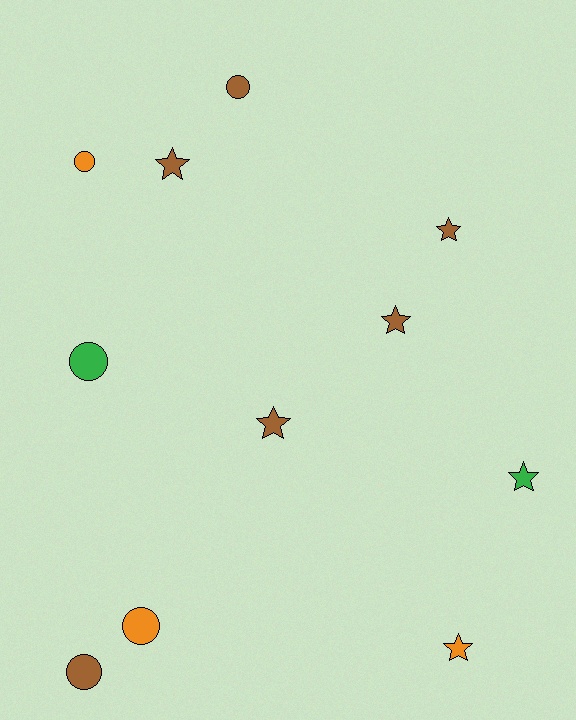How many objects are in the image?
There are 11 objects.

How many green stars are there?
There is 1 green star.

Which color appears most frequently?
Brown, with 6 objects.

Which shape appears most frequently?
Star, with 6 objects.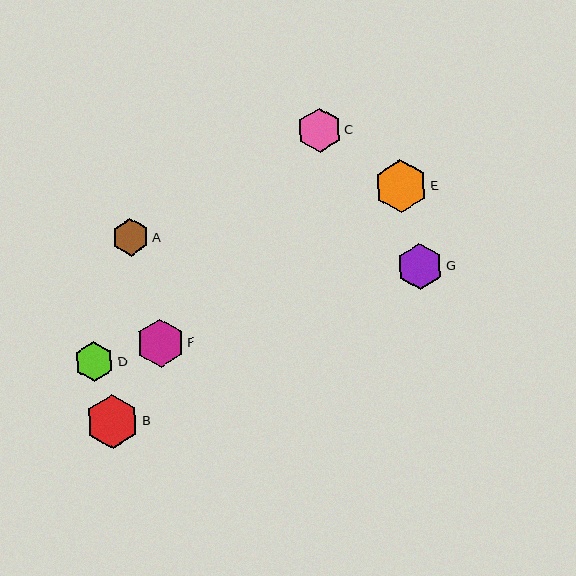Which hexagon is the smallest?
Hexagon A is the smallest with a size of approximately 37 pixels.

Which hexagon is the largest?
Hexagon B is the largest with a size of approximately 54 pixels.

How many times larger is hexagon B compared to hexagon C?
Hexagon B is approximately 1.2 times the size of hexagon C.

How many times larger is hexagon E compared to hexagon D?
Hexagon E is approximately 1.3 times the size of hexagon D.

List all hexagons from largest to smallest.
From largest to smallest: B, E, F, G, C, D, A.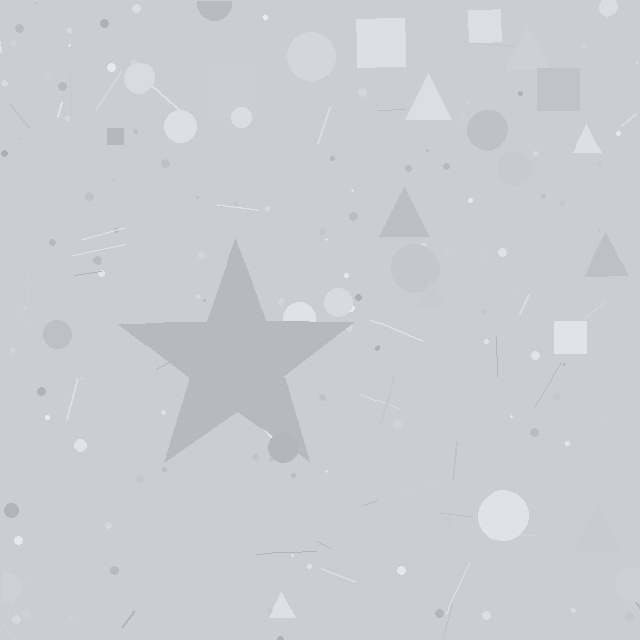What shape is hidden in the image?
A star is hidden in the image.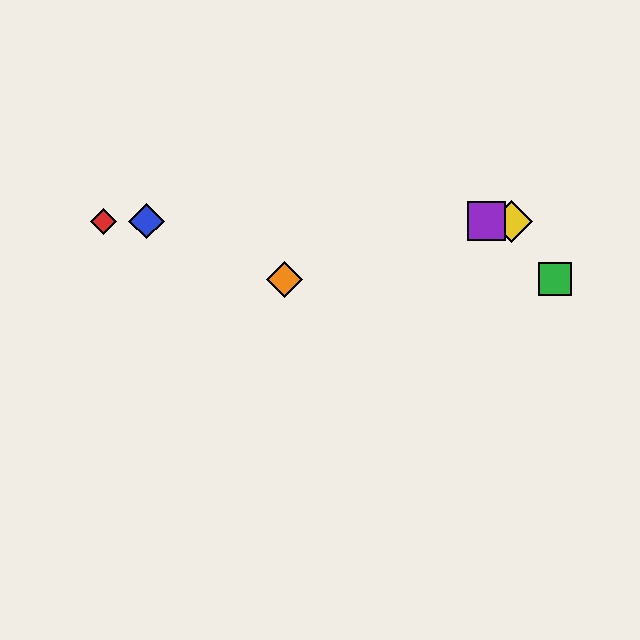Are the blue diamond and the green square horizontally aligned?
No, the blue diamond is at y≈221 and the green square is at y≈279.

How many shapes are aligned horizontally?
4 shapes (the red diamond, the blue diamond, the yellow diamond, the purple square) are aligned horizontally.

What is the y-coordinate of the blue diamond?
The blue diamond is at y≈221.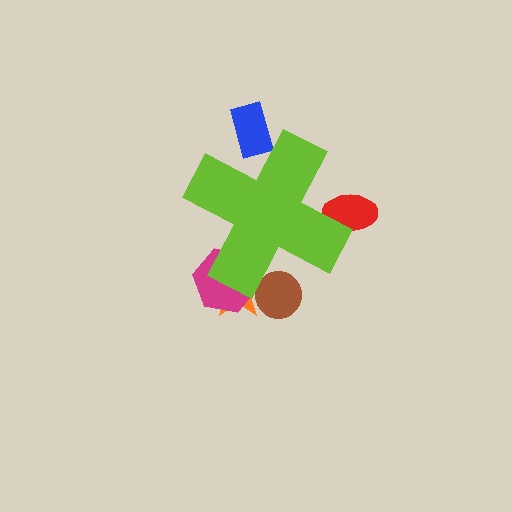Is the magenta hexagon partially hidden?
Yes, the magenta hexagon is partially hidden behind the lime cross.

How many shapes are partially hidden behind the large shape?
5 shapes are partially hidden.